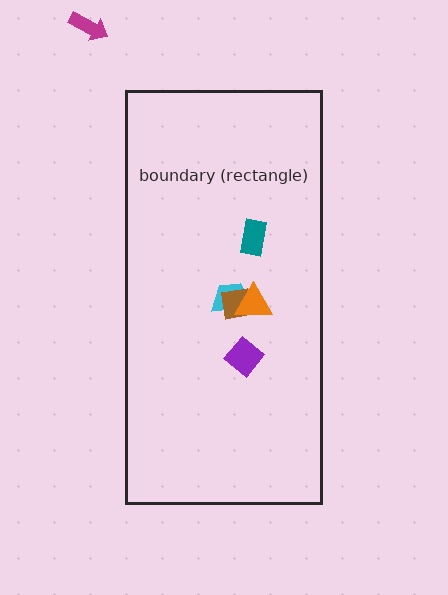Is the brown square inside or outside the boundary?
Inside.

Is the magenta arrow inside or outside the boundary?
Outside.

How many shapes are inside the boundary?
5 inside, 1 outside.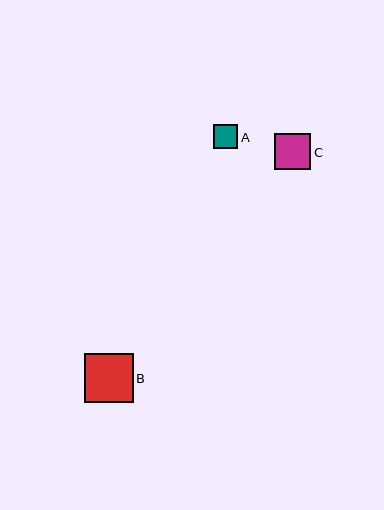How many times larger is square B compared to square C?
Square B is approximately 1.4 times the size of square C.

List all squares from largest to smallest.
From largest to smallest: B, C, A.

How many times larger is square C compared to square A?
Square C is approximately 1.5 times the size of square A.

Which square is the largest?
Square B is the largest with a size of approximately 49 pixels.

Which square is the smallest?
Square A is the smallest with a size of approximately 24 pixels.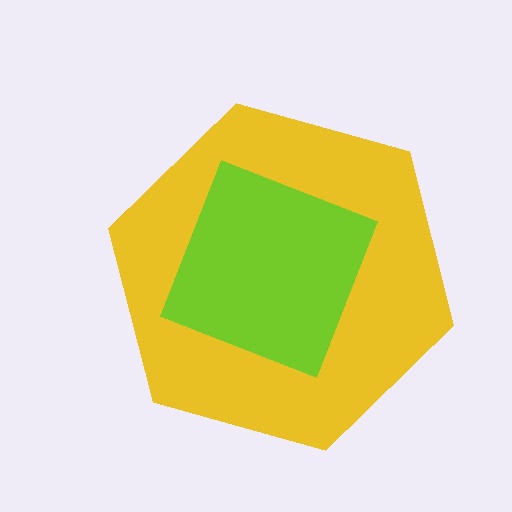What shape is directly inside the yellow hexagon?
The lime square.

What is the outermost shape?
The yellow hexagon.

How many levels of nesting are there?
2.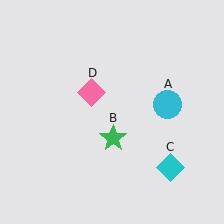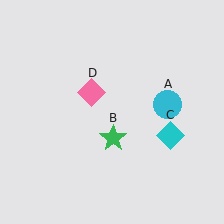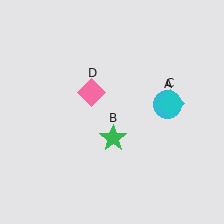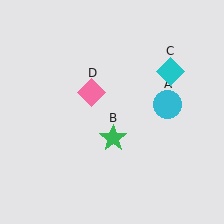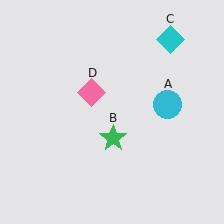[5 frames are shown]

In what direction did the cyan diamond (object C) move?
The cyan diamond (object C) moved up.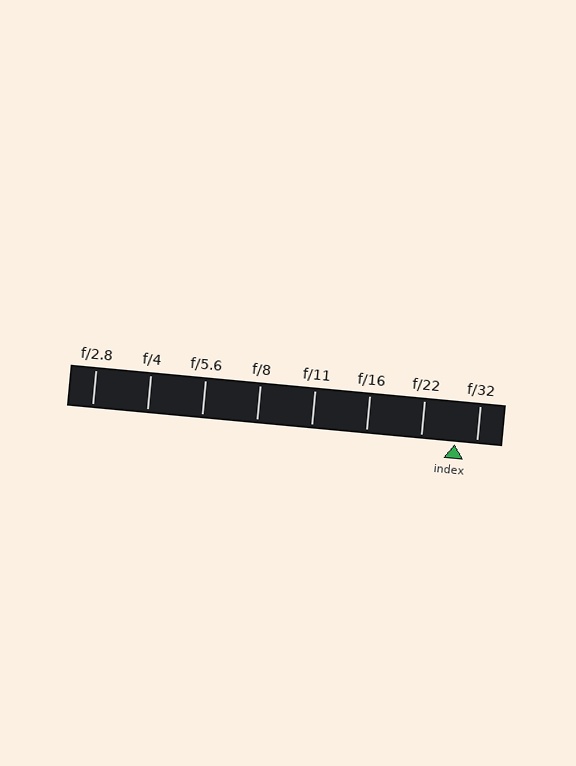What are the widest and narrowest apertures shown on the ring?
The widest aperture shown is f/2.8 and the narrowest is f/32.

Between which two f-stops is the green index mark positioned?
The index mark is between f/22 and f/32.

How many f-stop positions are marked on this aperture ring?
There are 8 f-stop positions marked.